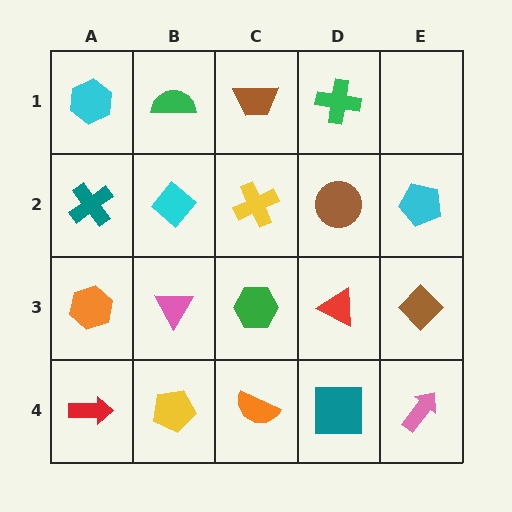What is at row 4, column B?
A yellow pentagon.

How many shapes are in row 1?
4 shapes.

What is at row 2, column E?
A cyan pentagon.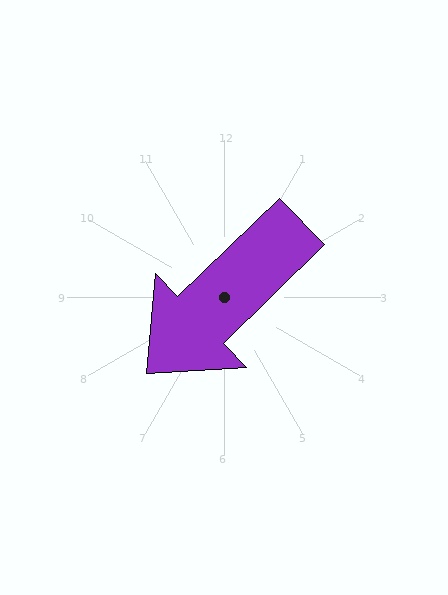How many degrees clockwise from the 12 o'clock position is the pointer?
Approximately 226 degrees.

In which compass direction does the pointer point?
Southwest.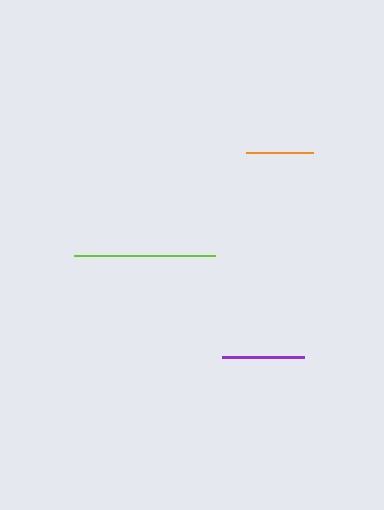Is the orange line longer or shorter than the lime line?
The lime line is longer than the orange line.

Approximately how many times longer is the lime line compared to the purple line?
The lime line is approximately 1.7 times the length of the purple line.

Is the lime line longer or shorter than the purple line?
The lime line is longer than the purple line.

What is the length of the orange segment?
The orange segment is approximately 67 pixels long.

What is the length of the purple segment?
The purple segment is approximately 83 pixels long.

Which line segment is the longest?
The lime line is the longest at approximately 141 pixels.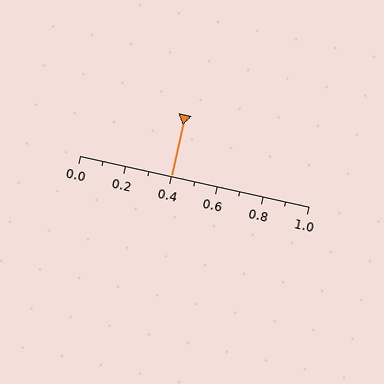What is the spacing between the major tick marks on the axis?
The major ticks are spaced 0.2 apart.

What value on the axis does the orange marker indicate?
The marker indicates approximately 0.4.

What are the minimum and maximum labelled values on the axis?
The axis runs from 0.0 to 1.0.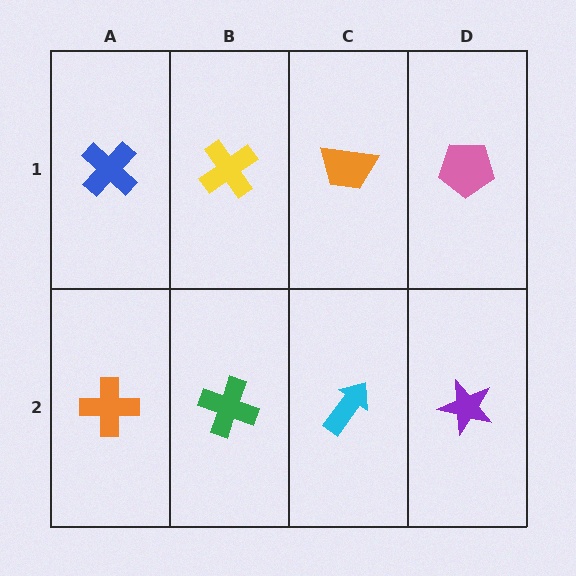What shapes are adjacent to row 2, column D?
A pink pentagon (row 1, column D), a cyan arrow (row 2, column C).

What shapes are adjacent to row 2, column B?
A yellow cross (row 1, column B), an orange cross (row 2, column A), a cyan arrow (row 2, column C).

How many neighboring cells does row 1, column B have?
3.